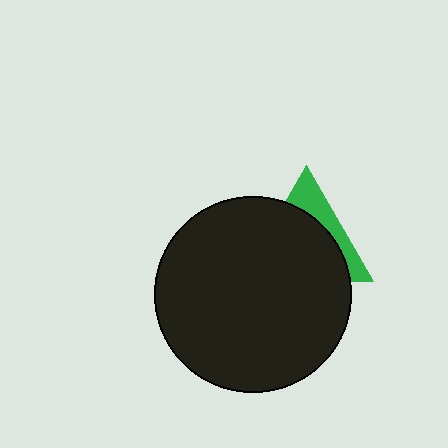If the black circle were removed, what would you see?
You would see the complete green triangle.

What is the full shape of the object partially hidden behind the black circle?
The partially hidden object is a green triangle.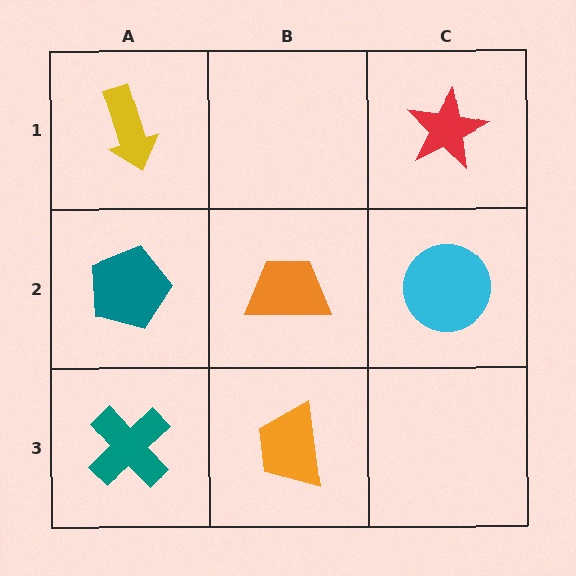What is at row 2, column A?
A teal pentagon.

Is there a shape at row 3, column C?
No, that cell is empty.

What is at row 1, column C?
A red star.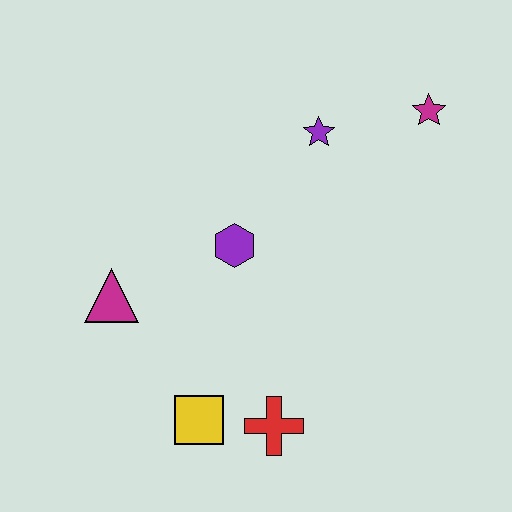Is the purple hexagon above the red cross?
Yes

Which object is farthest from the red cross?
The magenta star is farthest from the red cross.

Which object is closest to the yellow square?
The red cross is closest to the yellow square.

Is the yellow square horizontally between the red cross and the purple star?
No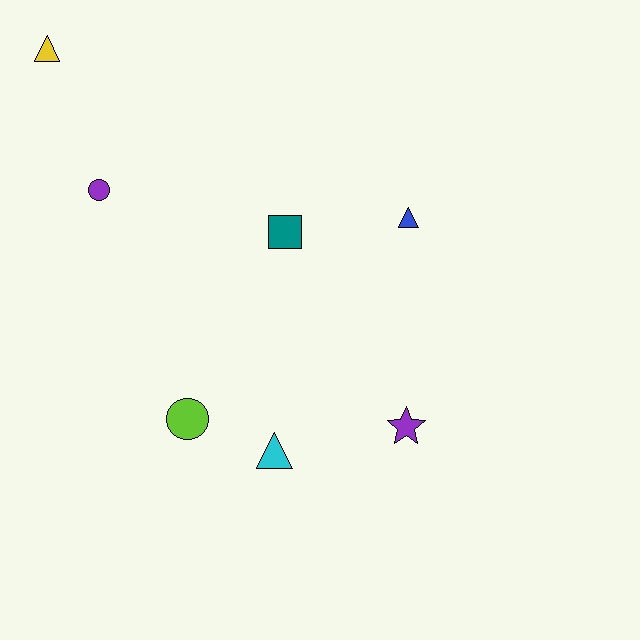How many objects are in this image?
There are 7 objects.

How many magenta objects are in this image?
There are no magenta objects.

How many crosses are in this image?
There are no crosses.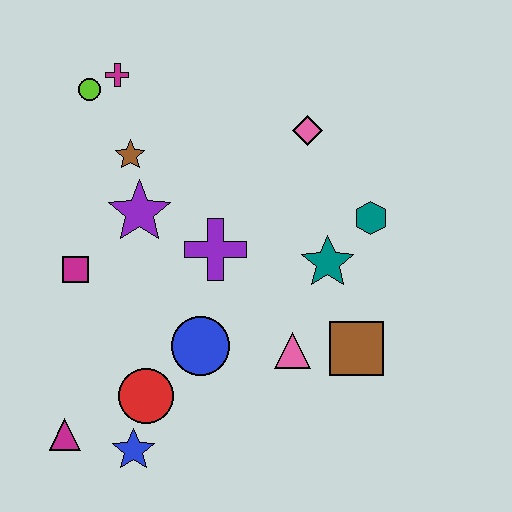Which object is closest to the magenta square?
The purple star is closest to the magenta square.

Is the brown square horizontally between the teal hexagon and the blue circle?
Yes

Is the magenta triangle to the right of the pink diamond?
No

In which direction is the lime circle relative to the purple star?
The lime circle is above the purple star.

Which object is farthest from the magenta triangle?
The pink diamond is farthest from the magenta triangle.